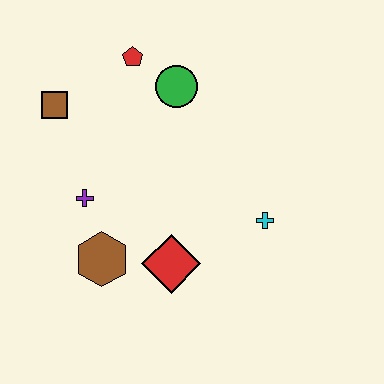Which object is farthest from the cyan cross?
The brown square is farthest from the cyan cross.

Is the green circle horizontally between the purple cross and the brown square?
No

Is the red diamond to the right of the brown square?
Yes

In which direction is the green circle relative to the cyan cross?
The green circle is above the cyan cross.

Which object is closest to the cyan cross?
The red diamond is closest to the cyan cross.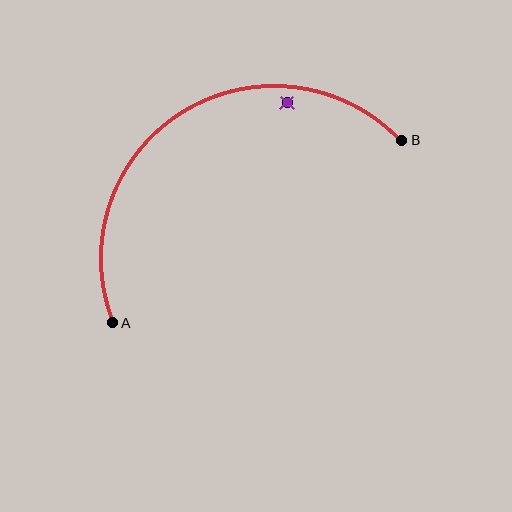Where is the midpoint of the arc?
The arc midpoint is the point on the curve farthest from the straight line joining A and B. It sits above that line.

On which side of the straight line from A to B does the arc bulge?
The arc bulges above the straight line connecting A and B.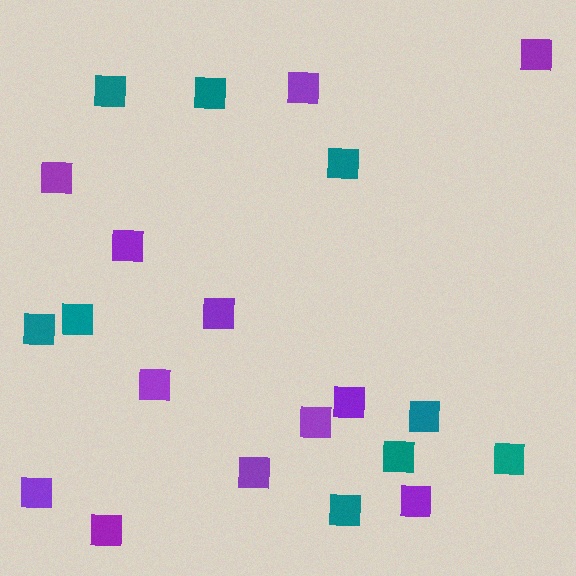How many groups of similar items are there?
There are 2 groups: one group of teal squares (9) and one group of purple squares (12).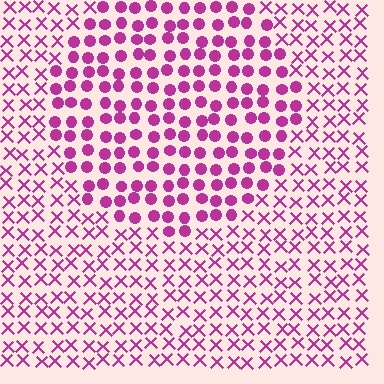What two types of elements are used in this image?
The image uses circles inside the circle region and X marks outside it.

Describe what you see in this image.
The image is filled with small magenta elements arranged in a uniform grid. A circle-shaped region contains circles, while the surrounding area contains X marks. The boundary is defined purely by the change in element shape.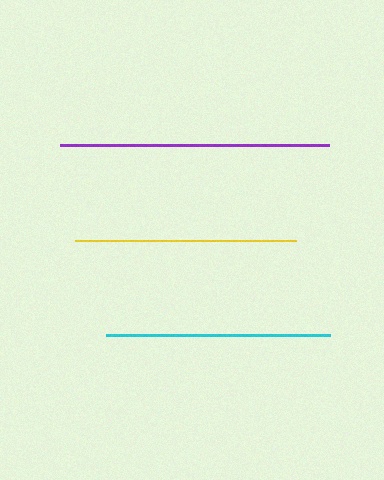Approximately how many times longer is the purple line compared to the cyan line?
The purple line is approximately 1.2 times the length of the cyan line.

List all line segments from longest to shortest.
From longest to shortest: purple, cyan, yellow.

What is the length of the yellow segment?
The yellow segment is approximately 221 pixels long.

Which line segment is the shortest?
The yellow line is the shortest at approximately 221 pixels.